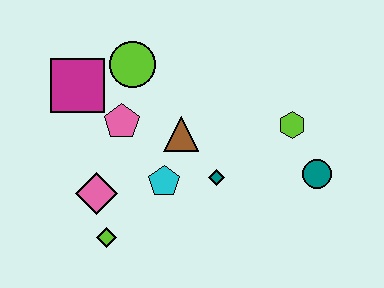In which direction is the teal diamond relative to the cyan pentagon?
The teal diamond is to the right of the cyan pentagon.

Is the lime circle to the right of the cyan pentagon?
No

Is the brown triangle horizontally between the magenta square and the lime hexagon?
Yes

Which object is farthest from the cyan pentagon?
The teal circle is farthest from the cyan pentagon.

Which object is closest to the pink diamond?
The lime diamond is closest to the pink diamond.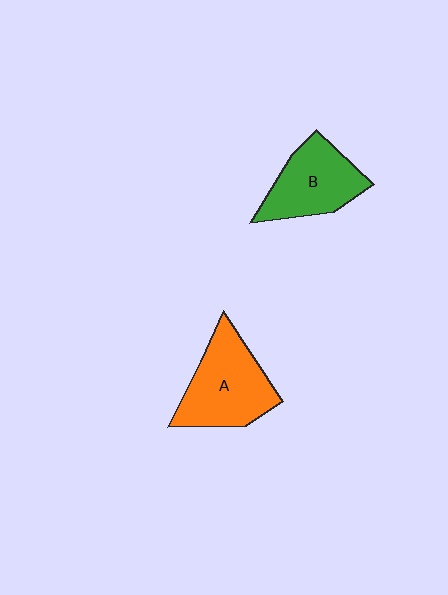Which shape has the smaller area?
Shape B (green).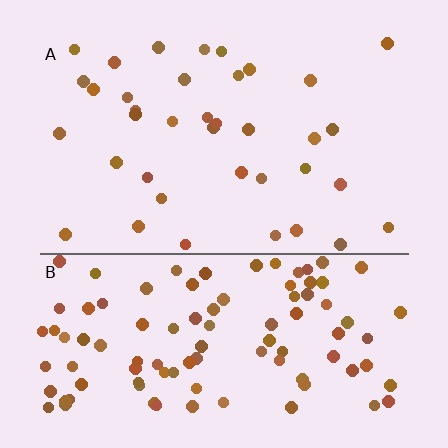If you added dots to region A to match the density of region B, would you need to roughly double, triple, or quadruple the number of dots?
Approximately triple.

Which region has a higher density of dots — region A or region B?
B (the bottom).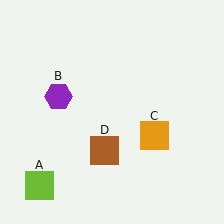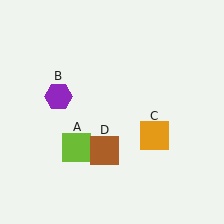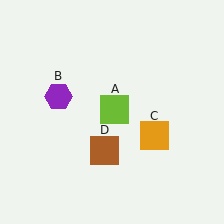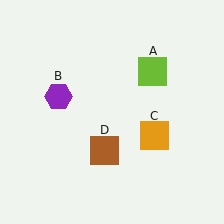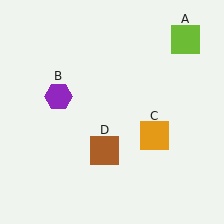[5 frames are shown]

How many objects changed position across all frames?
1 object changed position: lime square (object A).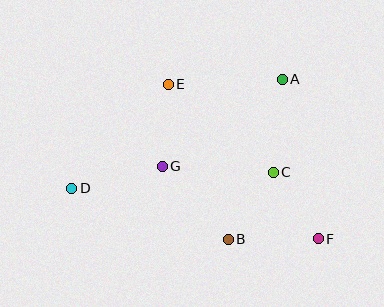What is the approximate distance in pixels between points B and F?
The distance between B and F is approximately 90 pixels.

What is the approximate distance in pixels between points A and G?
The distance between A and G is approximately 148 pixels.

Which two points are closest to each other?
Points C and F are closest to each other.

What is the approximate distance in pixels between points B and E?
The distance between B and E is approximately 166 pixels.